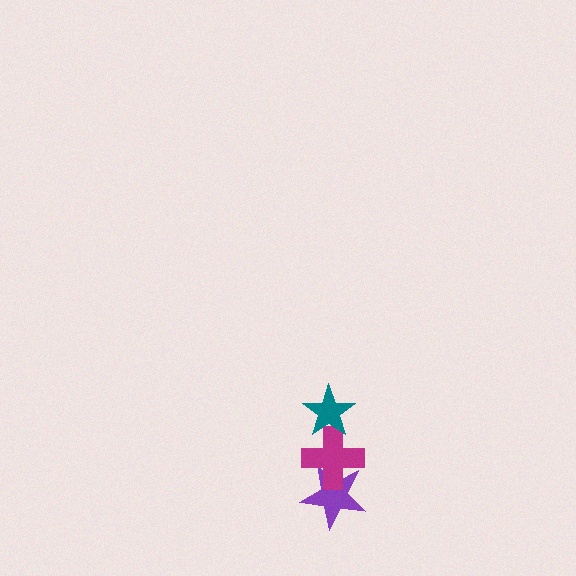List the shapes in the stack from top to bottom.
From top to bottom: the teal star, the magenta cross, the purple star.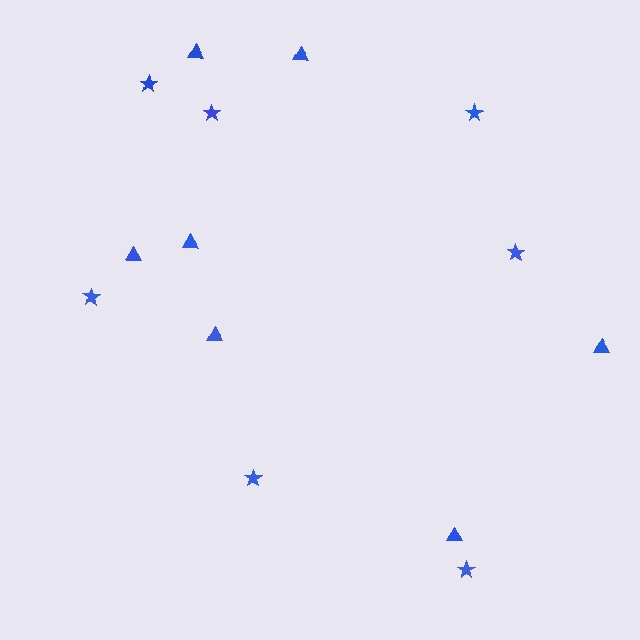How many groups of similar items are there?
There are 2 groups: one group of stars (7) and one group of triangles (7).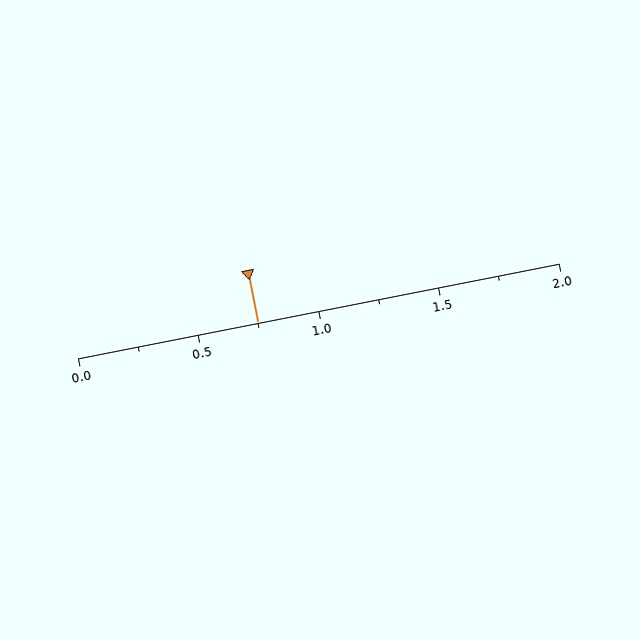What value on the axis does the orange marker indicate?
The marker indicates approximately 0.75.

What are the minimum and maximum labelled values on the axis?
The axis runs from 0.0 to 2.0.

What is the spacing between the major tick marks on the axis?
The major ticks are spaced 0.5 apart.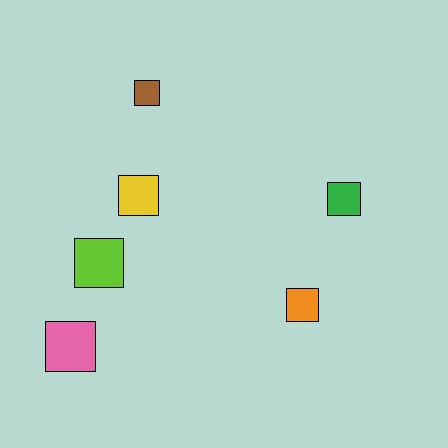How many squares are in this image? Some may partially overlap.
There are 6 squares.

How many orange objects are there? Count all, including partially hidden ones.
There is 1 orange object.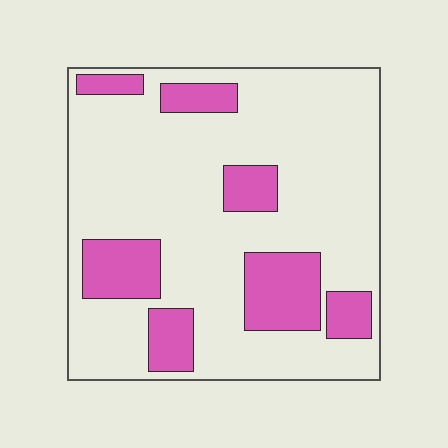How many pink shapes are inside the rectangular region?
7.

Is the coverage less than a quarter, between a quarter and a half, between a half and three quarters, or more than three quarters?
Less than a quarter.